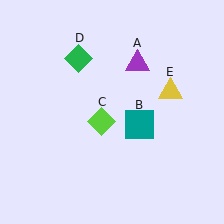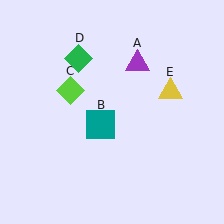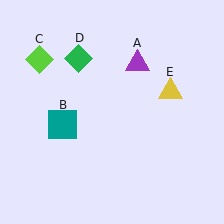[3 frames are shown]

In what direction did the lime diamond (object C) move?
The lime diamond (object C) moved up and to the left.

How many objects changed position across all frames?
2 objects changed position: teal square (object B), lime diamond (object C).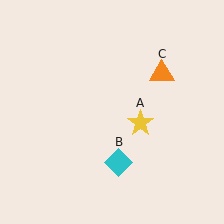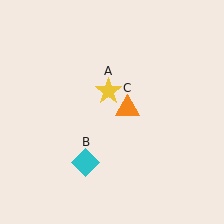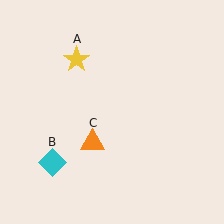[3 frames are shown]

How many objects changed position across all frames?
3 objects changed position: yellow star (object A), cyan diamond (object B), orange triangle (object C).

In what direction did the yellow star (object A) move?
The yellow star (object A) moved up and to the left.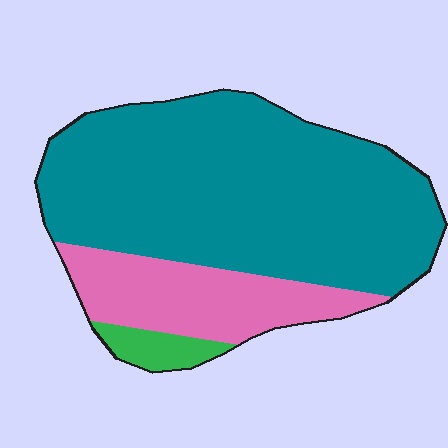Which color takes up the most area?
Teal, at roughly 75%.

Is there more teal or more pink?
Teal.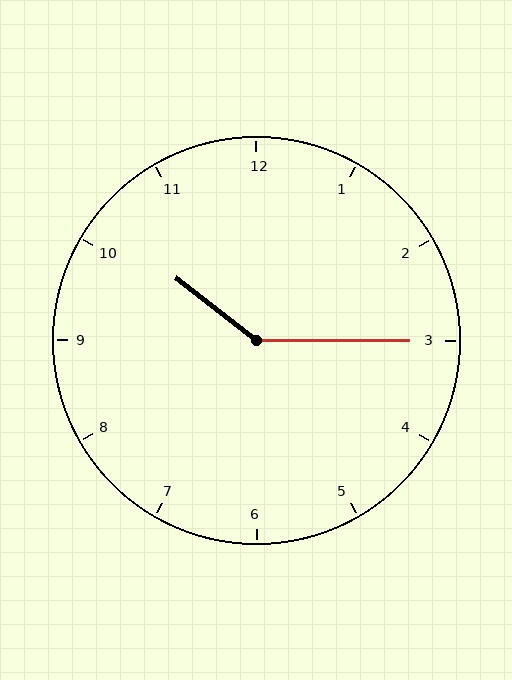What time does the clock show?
10:15.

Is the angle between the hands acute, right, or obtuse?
It is obtuse.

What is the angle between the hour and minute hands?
Approximately 142 degrees.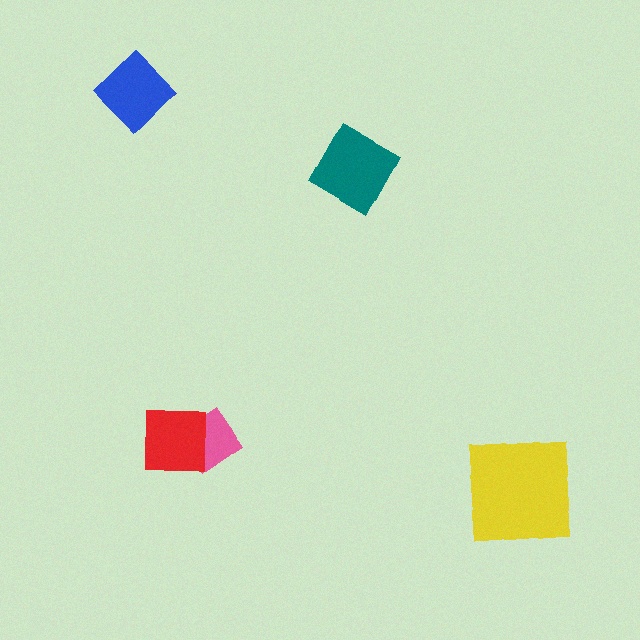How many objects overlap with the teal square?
0 objects overlap with the teal square.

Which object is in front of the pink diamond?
The red square is in front of the pink diamond.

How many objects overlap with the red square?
1 object overlaps with the red square.